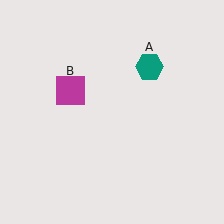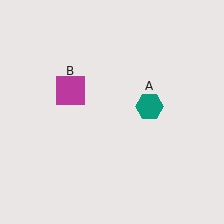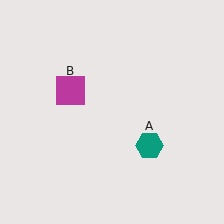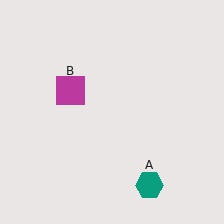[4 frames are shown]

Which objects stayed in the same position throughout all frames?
Magenta square (object B) remained stationary.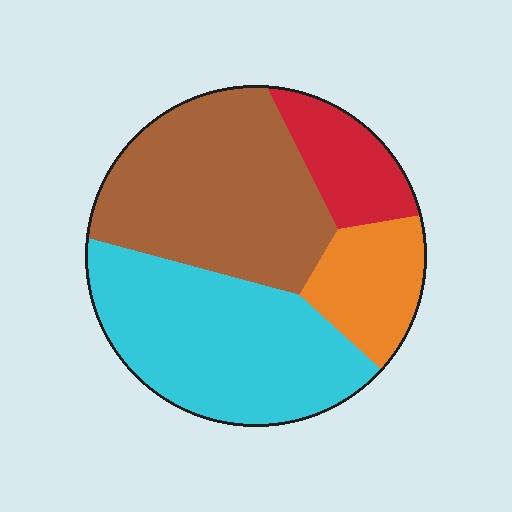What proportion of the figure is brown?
Brown takes up about three eighths (3/8) of the figure.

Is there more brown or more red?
Brown.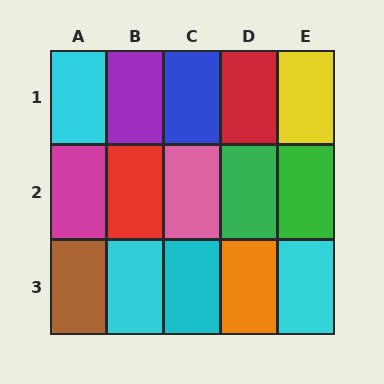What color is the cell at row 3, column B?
Cyan.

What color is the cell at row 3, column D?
Orange.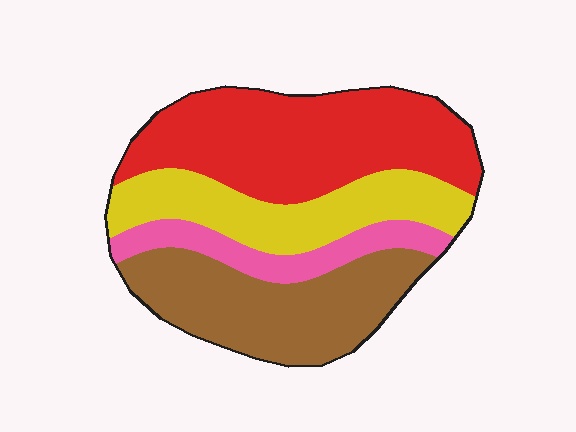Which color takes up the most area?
Red, at roughly 35%.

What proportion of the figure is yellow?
Yellow covers roughly 25% of the figure.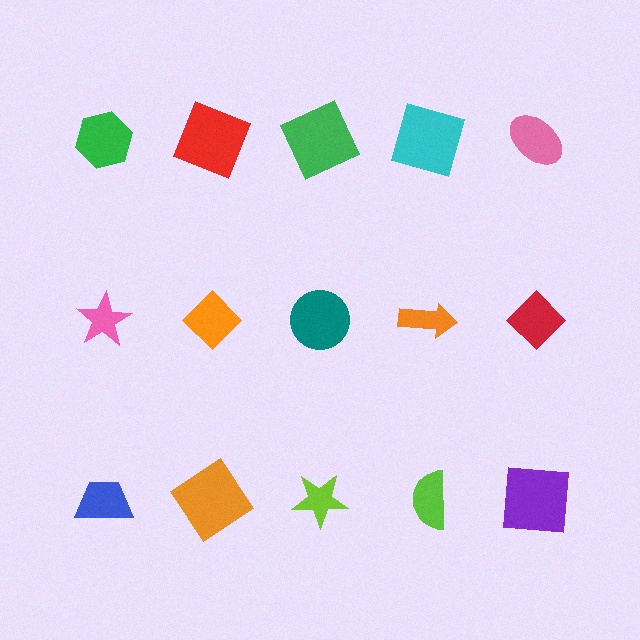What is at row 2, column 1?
A pink star.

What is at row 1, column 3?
A green square.